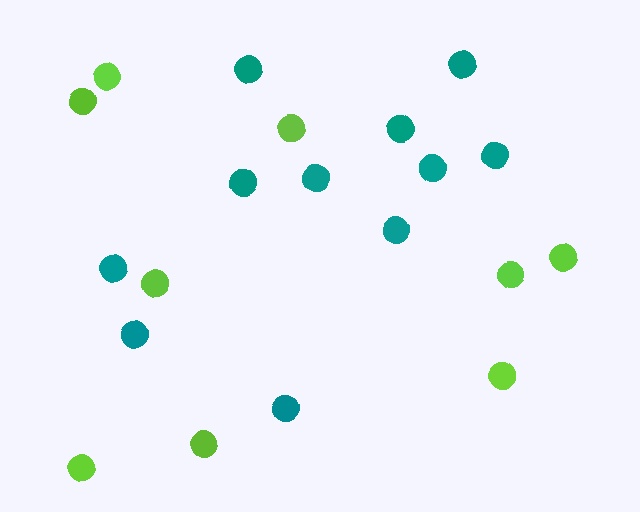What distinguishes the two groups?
There are 2 groups: one group of teal circles (11) and one group of lime circles (9).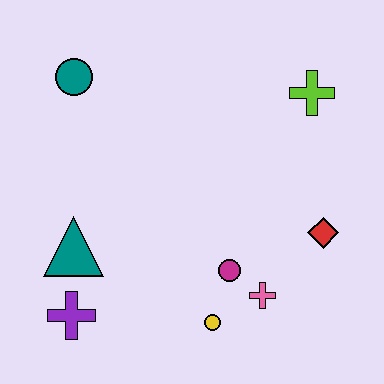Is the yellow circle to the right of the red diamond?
No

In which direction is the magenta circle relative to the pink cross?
The magenta circle is to the left of the pink cross.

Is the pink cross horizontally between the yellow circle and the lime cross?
Yes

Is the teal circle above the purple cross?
Yes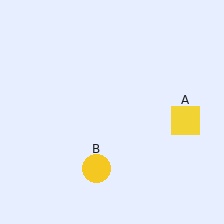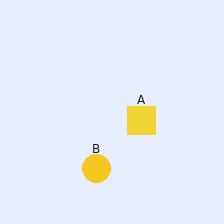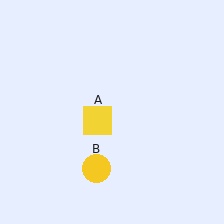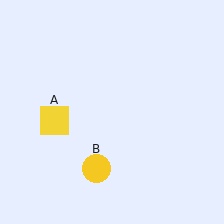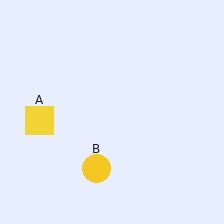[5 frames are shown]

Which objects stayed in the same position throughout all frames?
Yellow circle (object B) remained stationary.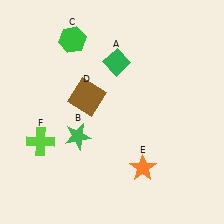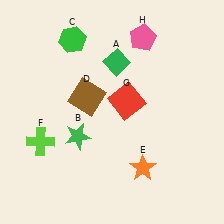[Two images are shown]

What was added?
A red square (G), a pink pentagon (H) were added in Image 2.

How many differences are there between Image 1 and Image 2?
There are 2 differences between the two images.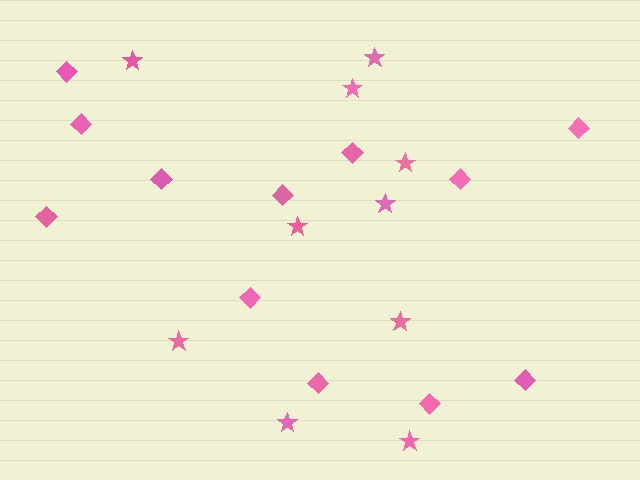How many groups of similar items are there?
There are 2 groups: one group of stars (10) and one group of diamonds (12).